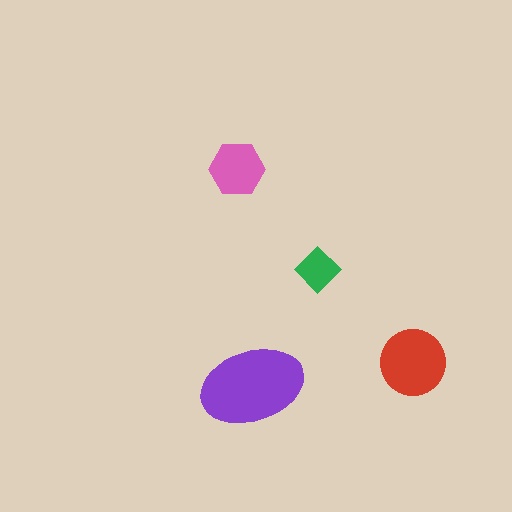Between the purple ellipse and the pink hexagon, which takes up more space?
The purple ellipse.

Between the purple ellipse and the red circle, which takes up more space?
The purple ellipse.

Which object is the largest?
The purple ellipse.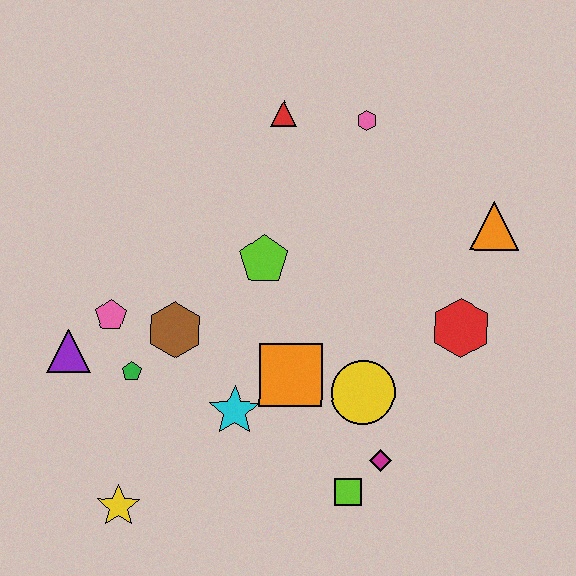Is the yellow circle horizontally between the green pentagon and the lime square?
No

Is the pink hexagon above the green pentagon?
Yes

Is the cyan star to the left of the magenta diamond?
Yes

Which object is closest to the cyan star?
The orange square is closest to the cyan star.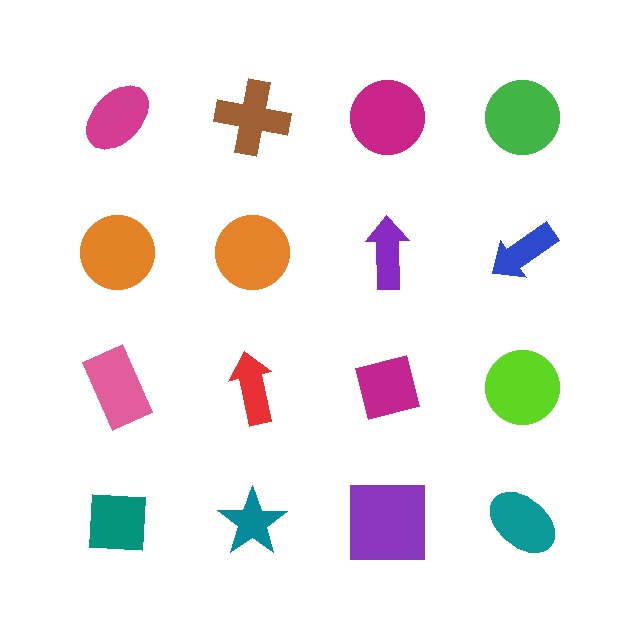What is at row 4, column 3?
A purple square.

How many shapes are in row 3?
4 shapes.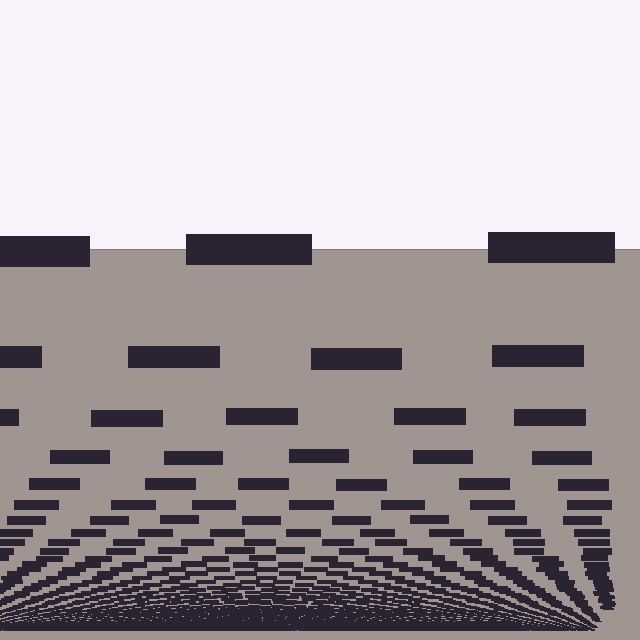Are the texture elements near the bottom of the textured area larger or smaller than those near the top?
Smaller. The gradient is inverted — elements near the bottom are smaller and denser.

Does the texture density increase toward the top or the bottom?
Density increases toward the bottom.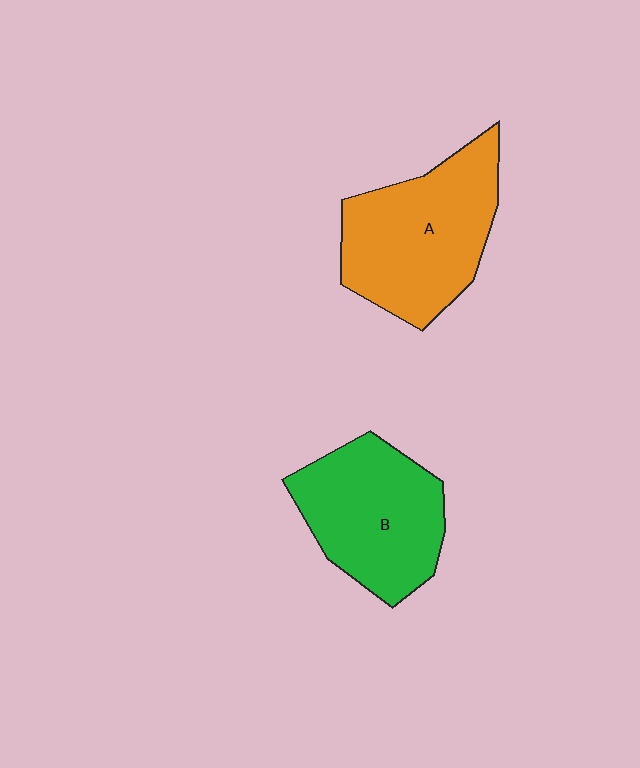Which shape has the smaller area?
Shape B (green).